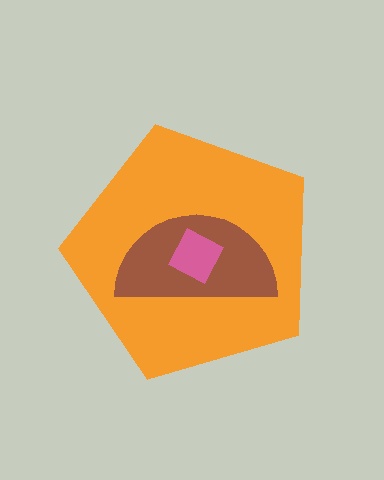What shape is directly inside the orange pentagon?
The brown semicircle.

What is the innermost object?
The pink square.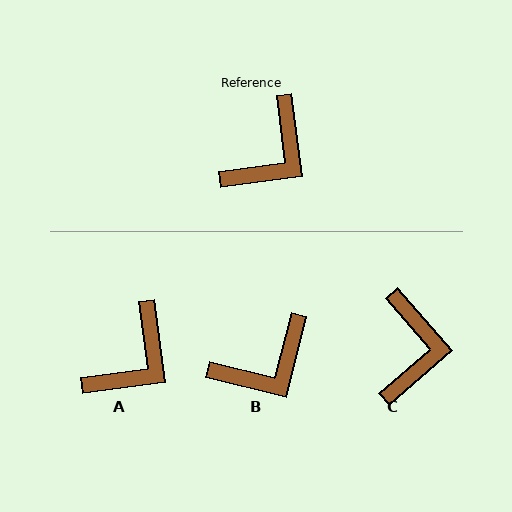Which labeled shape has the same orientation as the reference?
A.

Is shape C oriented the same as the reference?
No, it is off by about 33 degrees.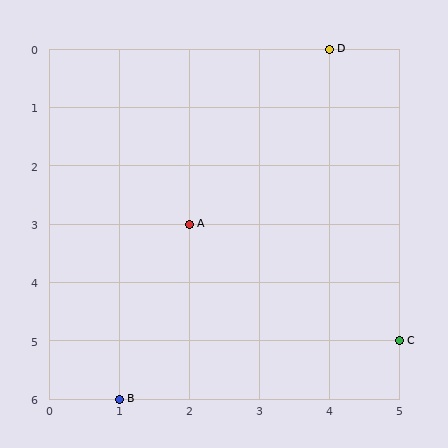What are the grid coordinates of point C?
Point C is at grid coordinates (5, 5).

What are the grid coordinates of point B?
Point B is at grid coordinates (1, 6).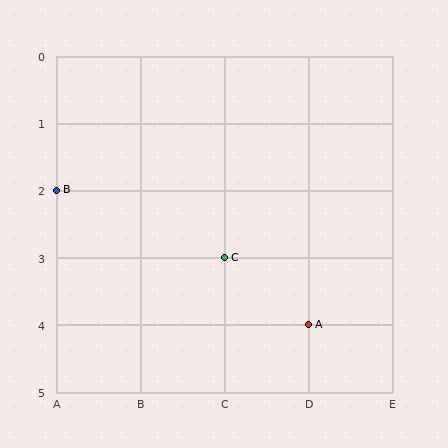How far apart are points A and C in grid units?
Points A and C are 1 column and 1 row apart (about 1.4 grid units diagonally).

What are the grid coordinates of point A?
Point A is at grid coordinates (D, 4).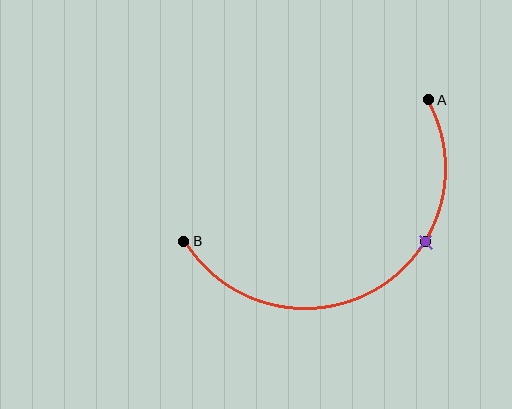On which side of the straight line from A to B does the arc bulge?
The arc bulges below the straight line connecting A and B.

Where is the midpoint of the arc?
The arc midpoint is the point on the curve farthest from the straight line joining A and B. It sits below that line.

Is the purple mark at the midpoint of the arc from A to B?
No. The purple mark lies on the arc but is closer to endpoint A. The arc midpoint would be at the point on the curve equidistant along the arc from both A and B.